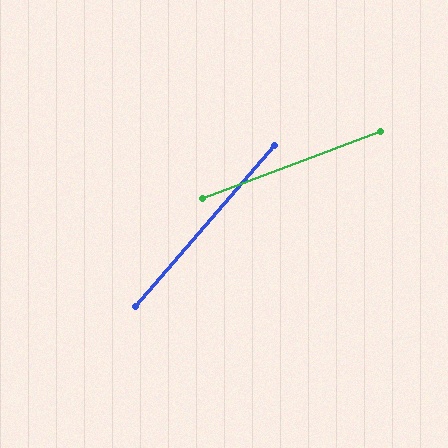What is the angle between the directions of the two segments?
Approximately 28 degrees.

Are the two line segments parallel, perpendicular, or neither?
Neither parallel nor perpendicular — they differ by about 28°.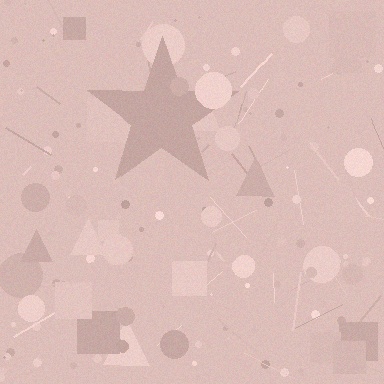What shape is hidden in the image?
A star is hidden in the image.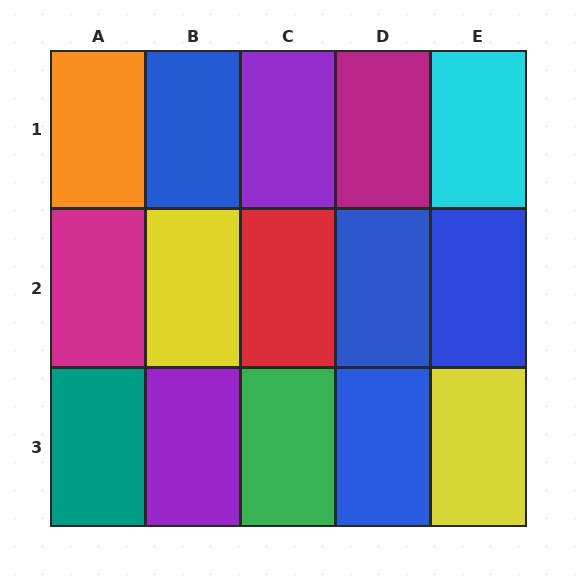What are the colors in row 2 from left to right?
Magenta, yellow, red, blue, blue.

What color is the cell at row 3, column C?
Green.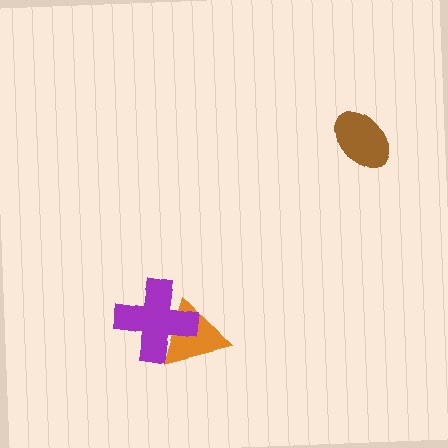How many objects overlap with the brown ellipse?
0 objects overlap with the brown ellipse.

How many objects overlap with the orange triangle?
1 object overlaps with the orange triangle.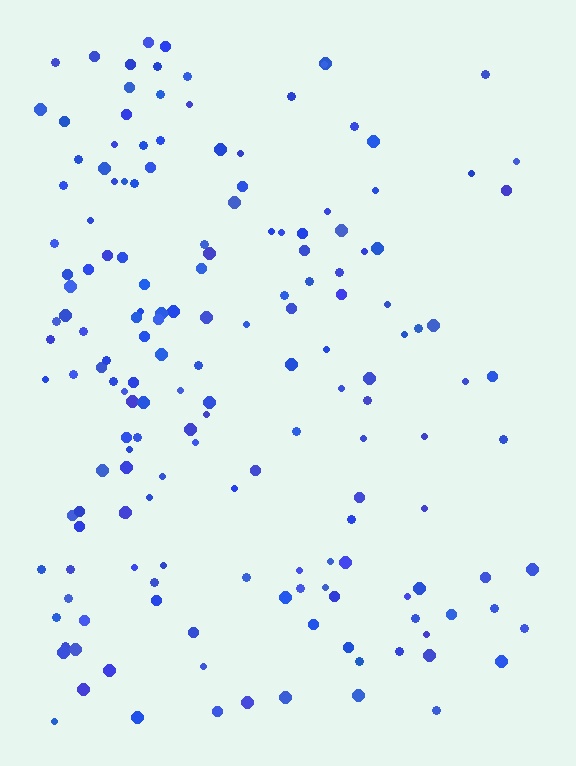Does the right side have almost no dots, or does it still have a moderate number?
Still a moderate number, just noticeably fewer than the left.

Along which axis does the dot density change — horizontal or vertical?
Horizontal.